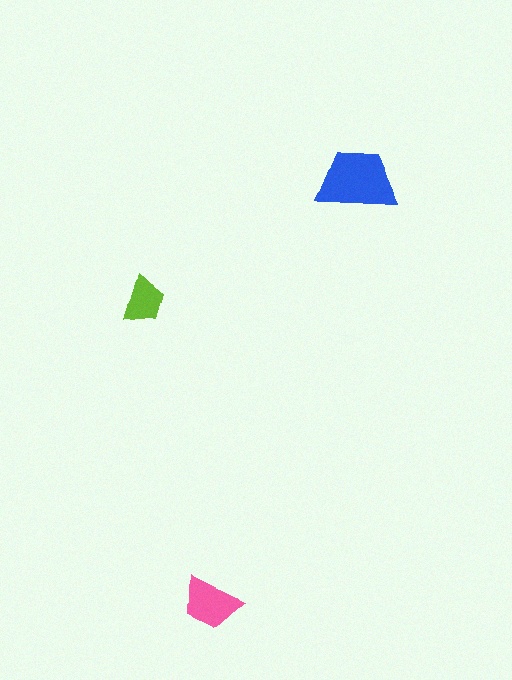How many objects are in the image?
There are 3 objects in the image.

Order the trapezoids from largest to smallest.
the blue one, the pink one, the lime one.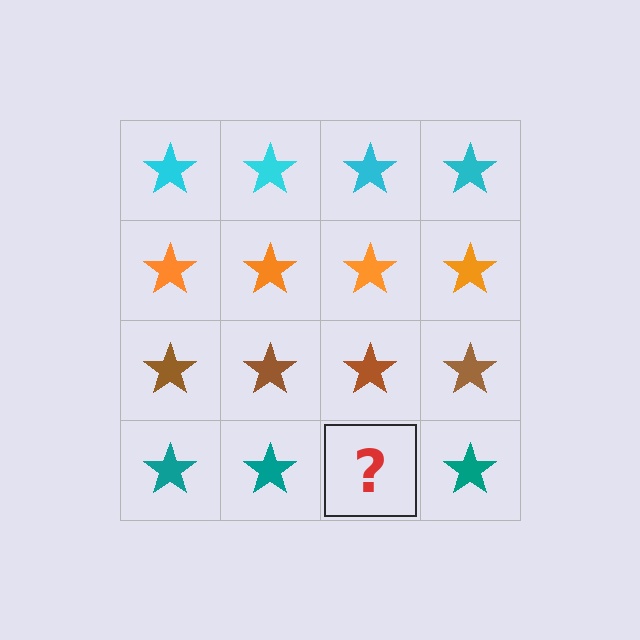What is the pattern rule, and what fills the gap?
The rule is that each row has a consistent color. The gap should be filled with a teal star.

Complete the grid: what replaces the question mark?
The question mark should be replaced with a teal star.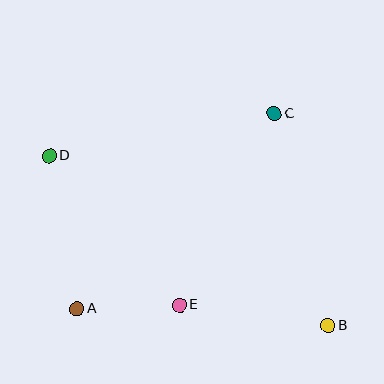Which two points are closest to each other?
Points A and E are closest to each other.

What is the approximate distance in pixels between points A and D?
The distance between A and D is approximately 155 pixels.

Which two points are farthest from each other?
Points B and D are farthest from each other.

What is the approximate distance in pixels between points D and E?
The distance between D and E is approximately 198 pixels.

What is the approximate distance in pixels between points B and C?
The distance between B and C is approximately 219 pixels.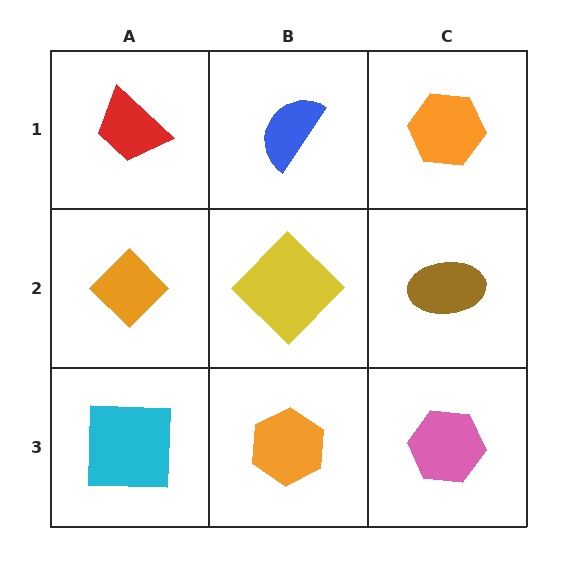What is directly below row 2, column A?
A cyan square.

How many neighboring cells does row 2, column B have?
4.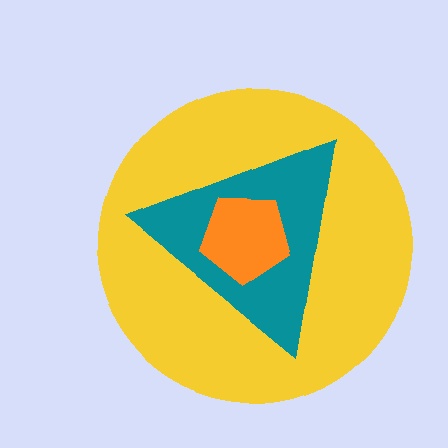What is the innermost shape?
The orange pentagon.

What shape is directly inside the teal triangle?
The orange pentagon.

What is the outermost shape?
The yellow circle.